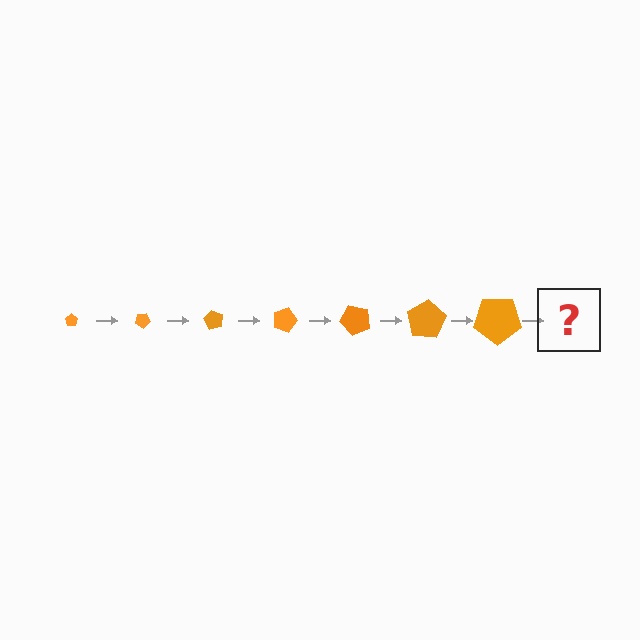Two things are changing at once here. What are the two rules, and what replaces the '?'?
The two rules are that the pentagon grows larger each step and it rotates 30 degrees each step. The '?' should be a pentagon, larger than the previous one and rotated 210 degrees from the start.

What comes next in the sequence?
The next element should be a pentagon, larger than the previous one and rotated 210 degrees from the start.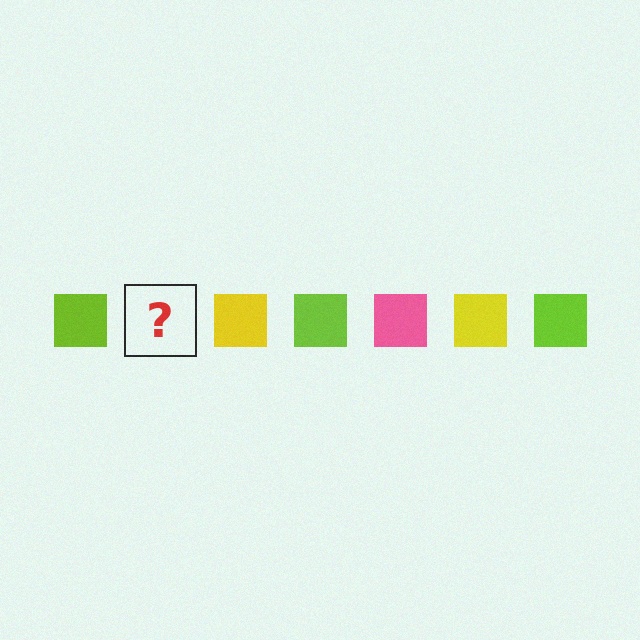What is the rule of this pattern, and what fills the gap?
The rule is that the pattern cycles through lime, pink, yellow squares. The gap should be filled with a pink square.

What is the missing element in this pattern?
The missing element is a pink square.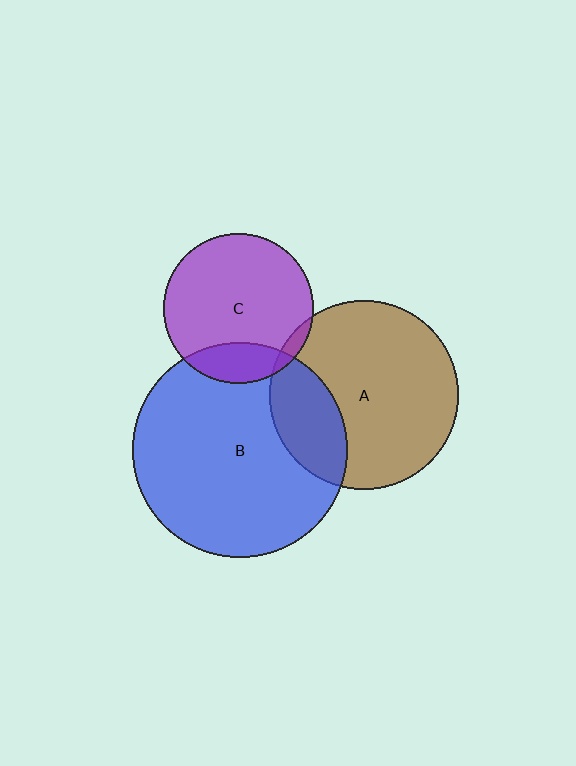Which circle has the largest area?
Circle B (blue).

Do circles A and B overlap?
Yes.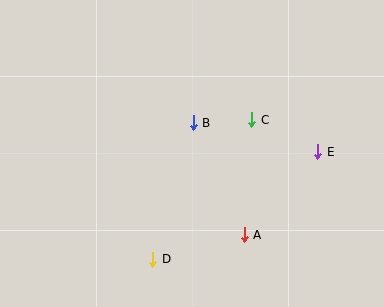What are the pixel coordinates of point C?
Point C is at (252, 120).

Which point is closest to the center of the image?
Point B at (193, 123) is closest to the center.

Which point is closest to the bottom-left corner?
Point D is closest to the bottom-left corner.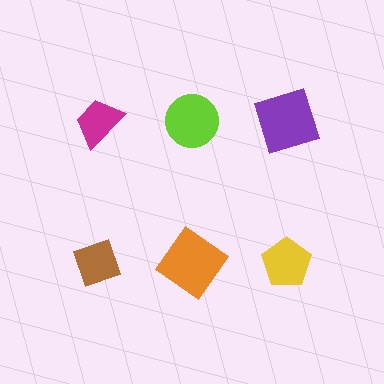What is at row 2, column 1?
A brown diamond.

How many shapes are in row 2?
3 shapes.